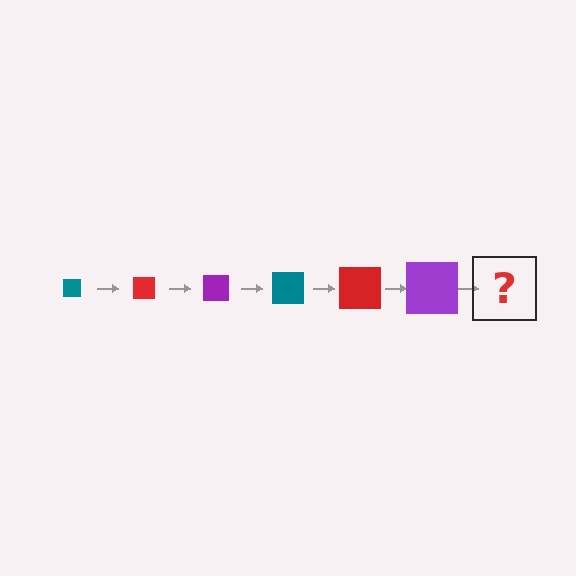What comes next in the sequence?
The next element should be a teal square, larger than the previous one.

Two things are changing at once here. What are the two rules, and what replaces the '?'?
The two rules are that the square grows larger each step and the color cycles through teal, red, and purple. The '?' should be a teal square, larger than the previous one.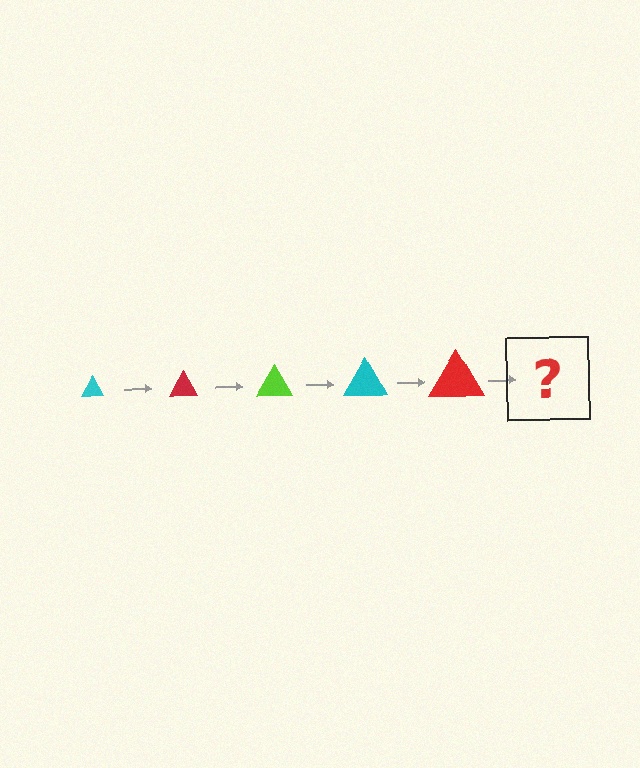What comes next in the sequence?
The next element should be a lime triangle, larger than the previous one.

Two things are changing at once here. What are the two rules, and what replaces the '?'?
The two rules are that the triangle grows larger each step and the color cycles through cyan, red, and lime. The '?' should be a lime triangle, larger than the previous one.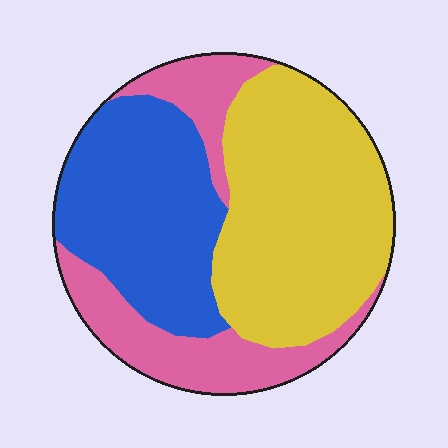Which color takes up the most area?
Yellow, at roughly 45%.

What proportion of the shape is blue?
Blue covers roughly 30% of the shape.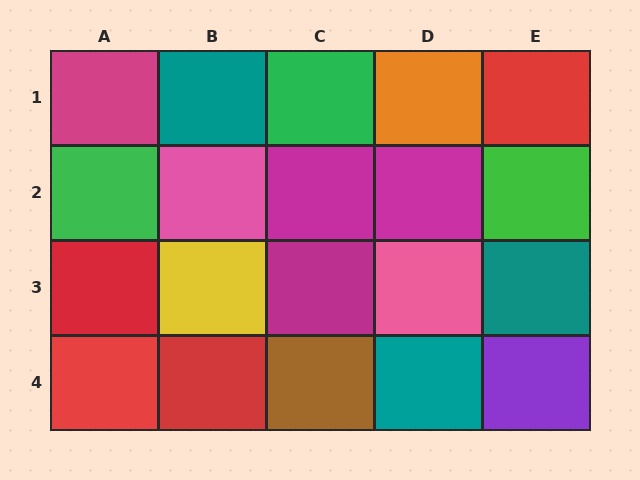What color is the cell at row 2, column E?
Green.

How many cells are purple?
1 cell is purple.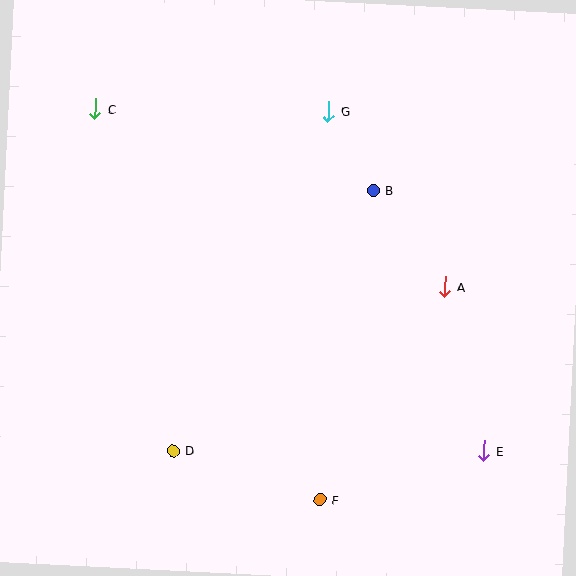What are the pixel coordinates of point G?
Point G is at (328, 111).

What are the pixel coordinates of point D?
Point D is at (173, 451).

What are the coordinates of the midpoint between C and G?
The midpoint between C and G is at (212, 110).